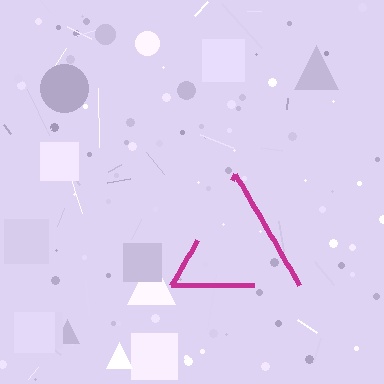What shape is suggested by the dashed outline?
The dashed outline suggests a triangle.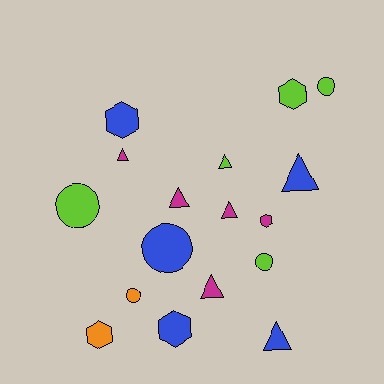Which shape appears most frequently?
Triangle, with 7 objects.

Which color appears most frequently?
Lime, with 5 objects.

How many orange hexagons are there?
There is 1 orange hexagon.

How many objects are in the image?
There are 17 objects.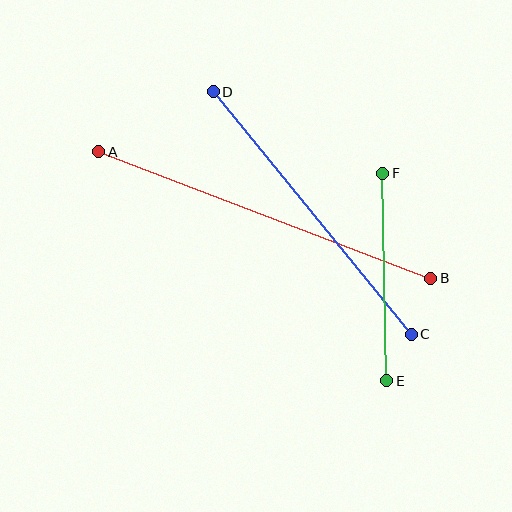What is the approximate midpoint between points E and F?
The midpoint is at approximately (385, 277) pixels.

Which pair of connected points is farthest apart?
Points A and B are farthest apart.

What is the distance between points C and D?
The distance is approximately 313 pixels.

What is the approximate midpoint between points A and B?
The midpoint is at approximately (265, 215) pixels.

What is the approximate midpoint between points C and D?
The midpoint is at approximately (312, 213) pixels.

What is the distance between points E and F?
The distance is approximately 207 pixels.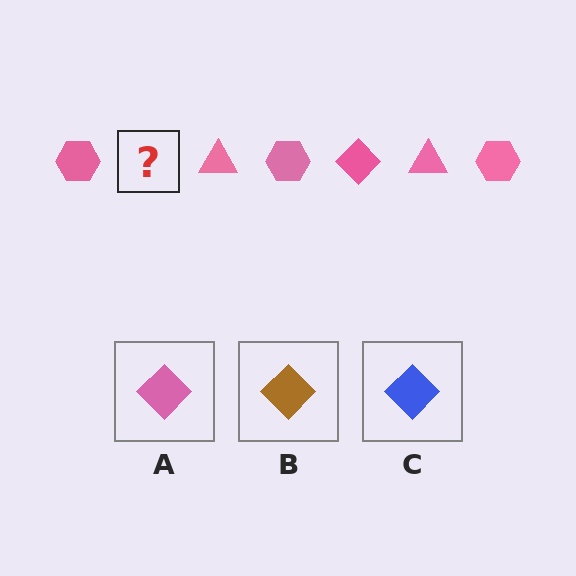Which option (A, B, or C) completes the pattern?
A.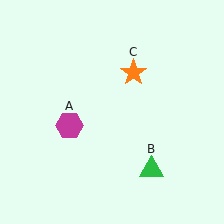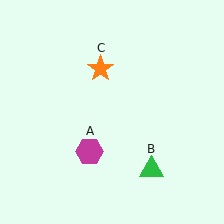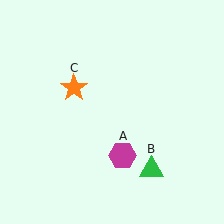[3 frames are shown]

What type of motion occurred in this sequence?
The magenta hexagon (object A), orange star (object C) rotated counterclockwise around the center of the scene.